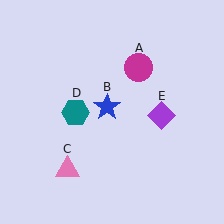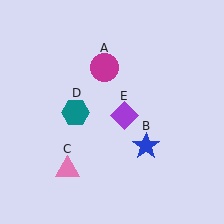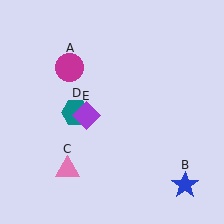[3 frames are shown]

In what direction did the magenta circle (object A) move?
The magenta circle (object A) moved left.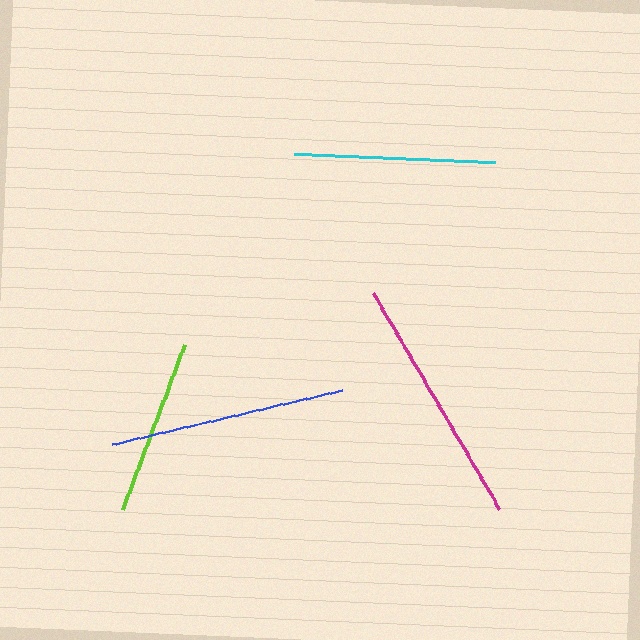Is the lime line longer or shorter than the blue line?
The blue line is longer than the lime line.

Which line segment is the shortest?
The lime line is the shortest at approximately 176 pixels.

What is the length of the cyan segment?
The cyan segment is approximately 201 pixels long.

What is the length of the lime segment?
The lime segment is approximately 176 pixels long.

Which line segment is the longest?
The magenta line is the longest at approximately 249 pixels.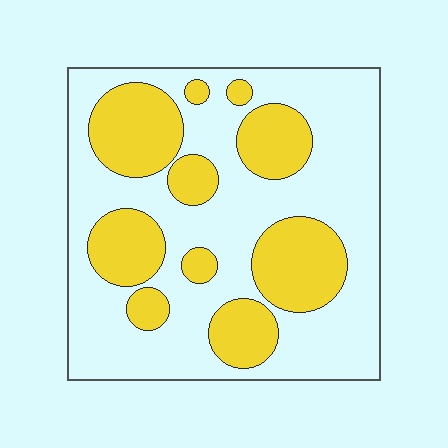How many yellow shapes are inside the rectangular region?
10.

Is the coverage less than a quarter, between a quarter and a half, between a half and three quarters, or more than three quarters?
Between a quarter and a half.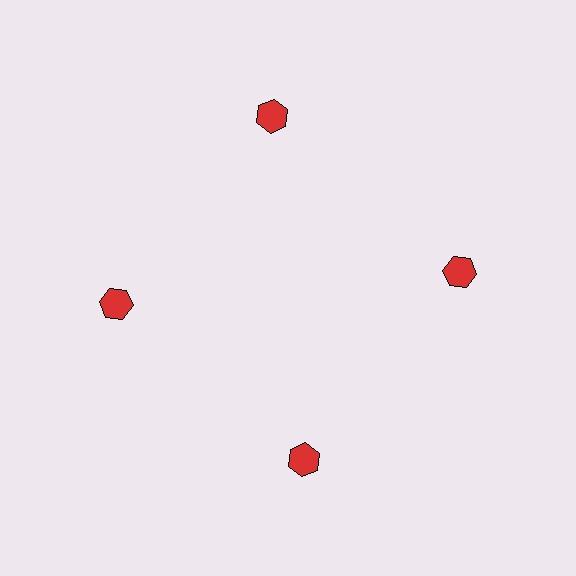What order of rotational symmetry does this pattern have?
This pattern has 4-fold rotational symmetry.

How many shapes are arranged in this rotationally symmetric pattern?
There are 4 shapes, arranged in 4 groups of 1.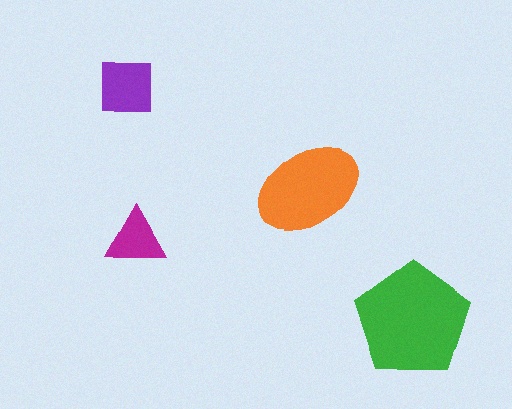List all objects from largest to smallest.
The green pentagon, the orange ellipse, the purple square, the magenta triangle.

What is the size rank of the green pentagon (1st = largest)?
1st.